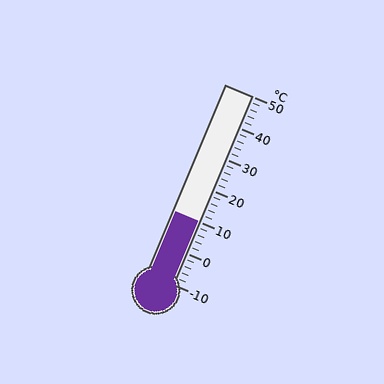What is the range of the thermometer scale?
The thermometer scale ranges from -10°C to 50°C.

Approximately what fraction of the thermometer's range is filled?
The thermometer is filled to approximately 35% of its range.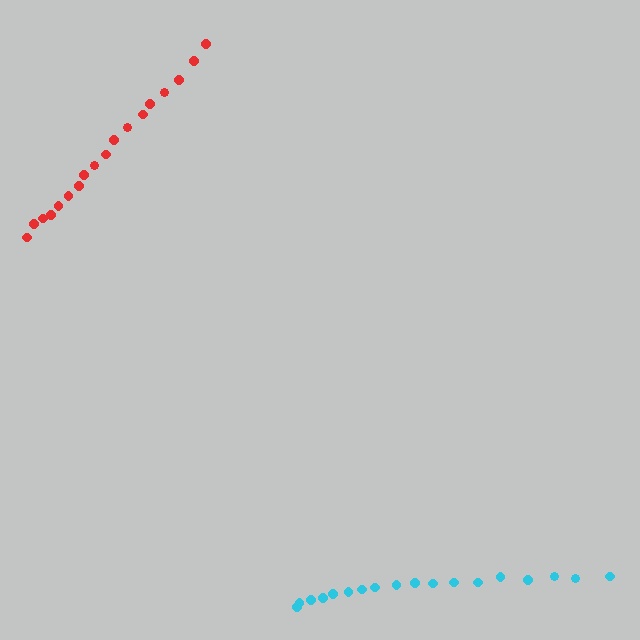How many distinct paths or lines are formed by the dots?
There are 2 distinct paths.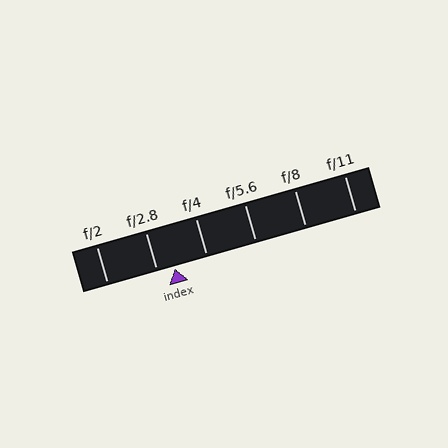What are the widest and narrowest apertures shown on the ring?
The widest aperture shown is f/2 and the narrowest is f/11.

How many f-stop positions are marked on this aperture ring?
There are 6 f-stop positions marked.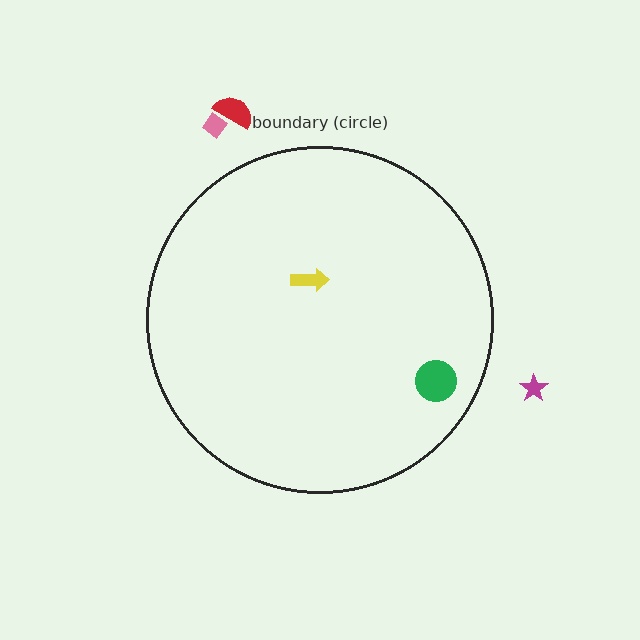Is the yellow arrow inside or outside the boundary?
Inside.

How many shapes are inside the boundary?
2 inside, 3 outside.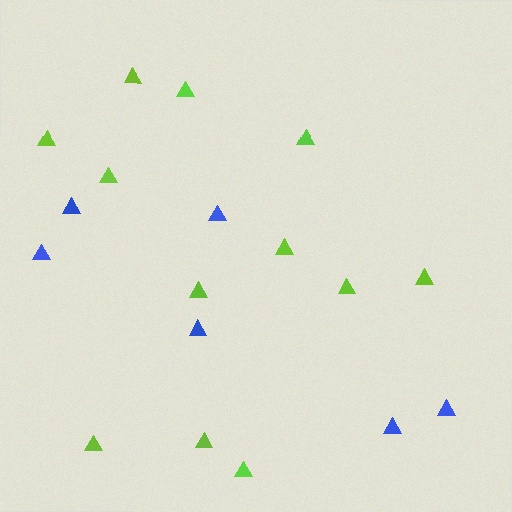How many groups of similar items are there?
There are 2 groups: one group of blue triangles (6) and one group of lime triangles (12).